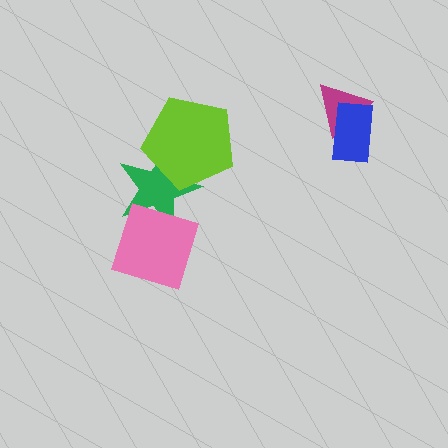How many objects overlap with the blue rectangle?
1 object overlaps with the blue rectangle.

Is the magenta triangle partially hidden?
Yes, it is partially covered by another shape.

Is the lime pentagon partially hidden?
No, no other shape covers it.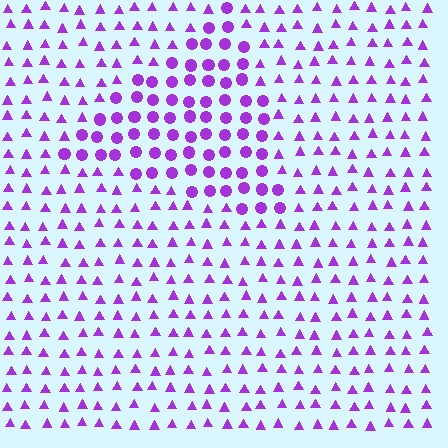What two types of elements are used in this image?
The image uses circles inside the triangle region and triangles outside it.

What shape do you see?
I see a triangle.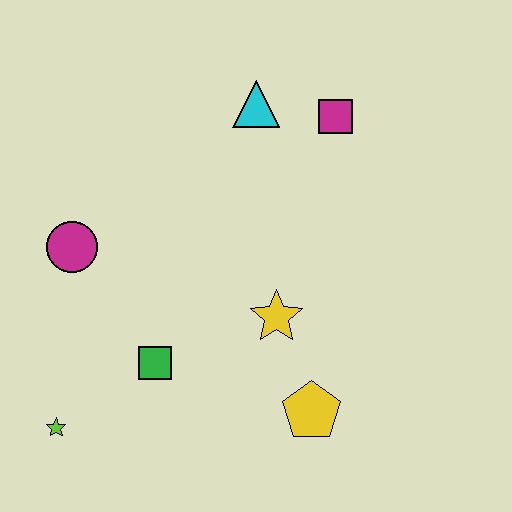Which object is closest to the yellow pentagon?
The yellow star is closest to the yellow pentagon.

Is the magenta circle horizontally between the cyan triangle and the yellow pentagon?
No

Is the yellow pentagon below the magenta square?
Yes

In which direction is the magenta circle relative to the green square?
The magenta circle is above the green square.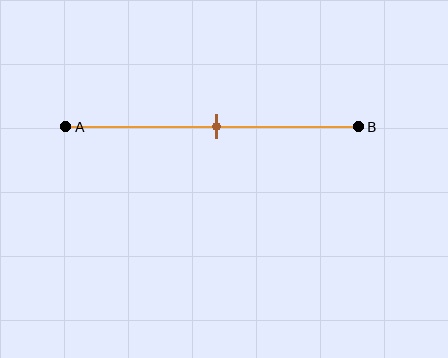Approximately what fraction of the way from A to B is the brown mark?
The brown mark is approximately 50% of the way from A to B.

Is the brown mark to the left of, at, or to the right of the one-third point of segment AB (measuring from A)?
The brown mark is to the right of the one-third point of segment AB.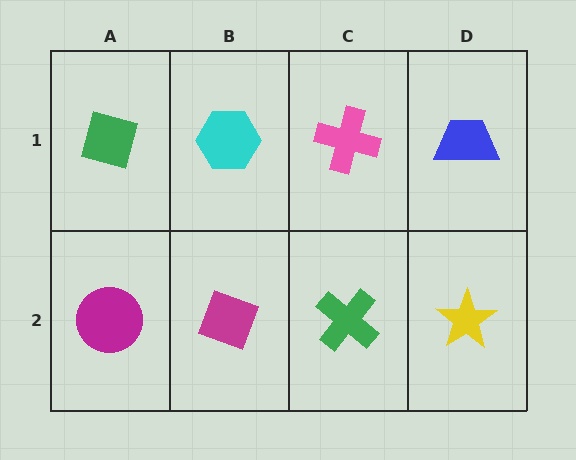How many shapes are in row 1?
4 shapes.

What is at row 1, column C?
A pink cross.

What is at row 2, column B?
A magenta diamond.